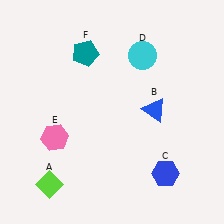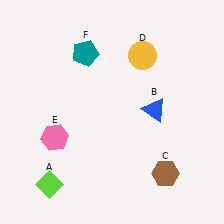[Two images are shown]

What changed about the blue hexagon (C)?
In Image 1, C is blue. In Image 2, it changed to brown.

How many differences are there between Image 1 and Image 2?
There are 2 differences between the two images.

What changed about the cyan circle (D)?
In Image 1, D is cyan. In Image 2, it changed to yellow.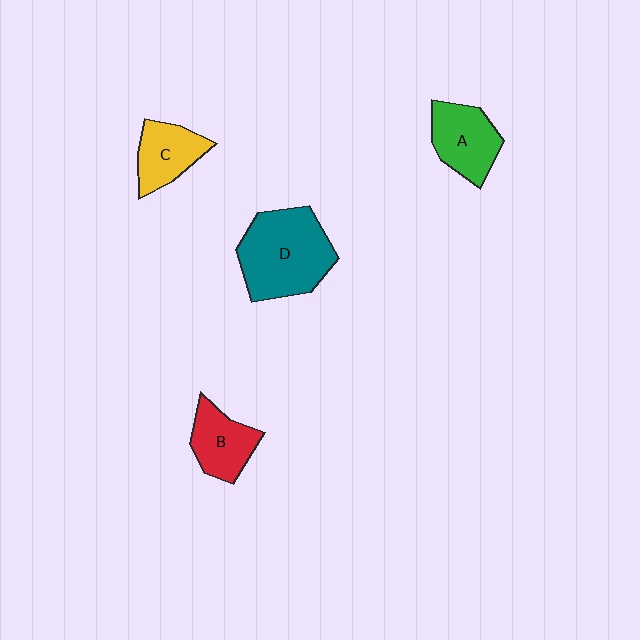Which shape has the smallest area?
Shape C (yellow).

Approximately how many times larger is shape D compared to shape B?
Approximately 1.9 times.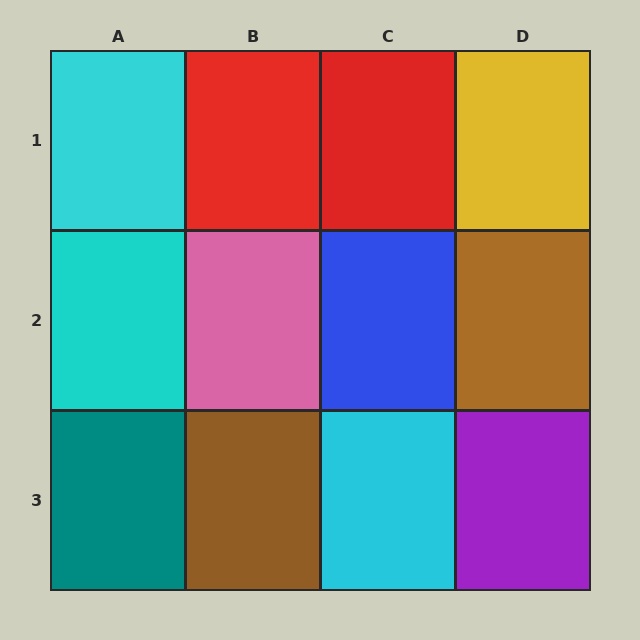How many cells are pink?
1 cell is pink.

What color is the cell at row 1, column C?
Red.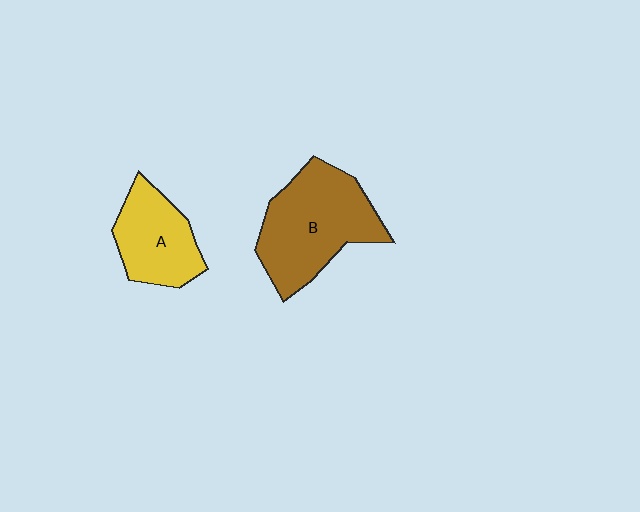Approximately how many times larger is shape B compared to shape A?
Approximately 1.5 times.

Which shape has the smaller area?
Shape A (yellow).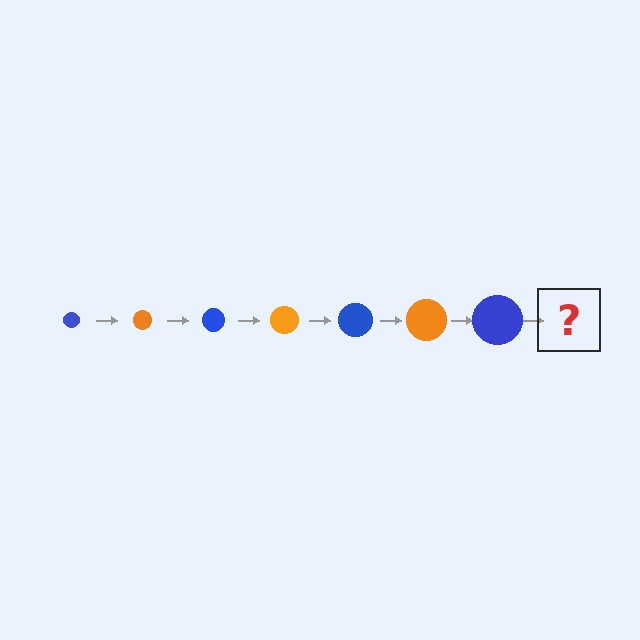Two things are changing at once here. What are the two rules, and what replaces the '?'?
The two rules are that the circle grows larger each step and the color cycles through blue and orange. The '?' should be an orange circle, larger than the previous one.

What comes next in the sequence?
The next element should be an orange circle, larger than the previous one.